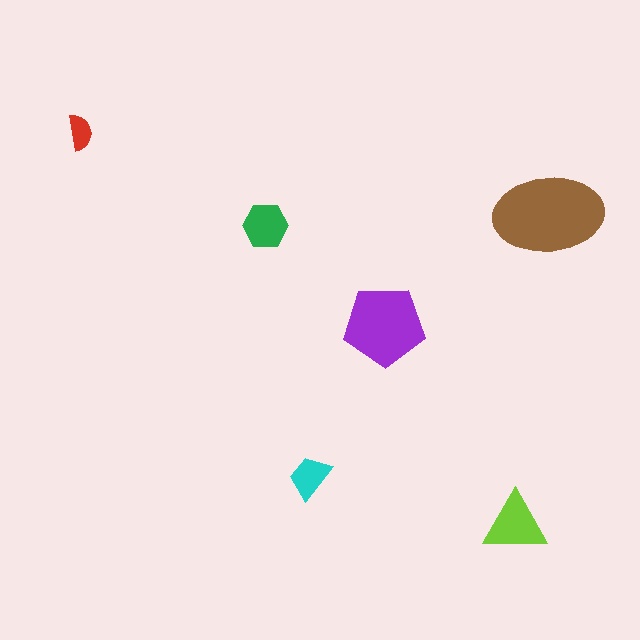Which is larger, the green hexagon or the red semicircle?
The green hexagon.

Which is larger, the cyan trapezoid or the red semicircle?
The cyan trapezoid.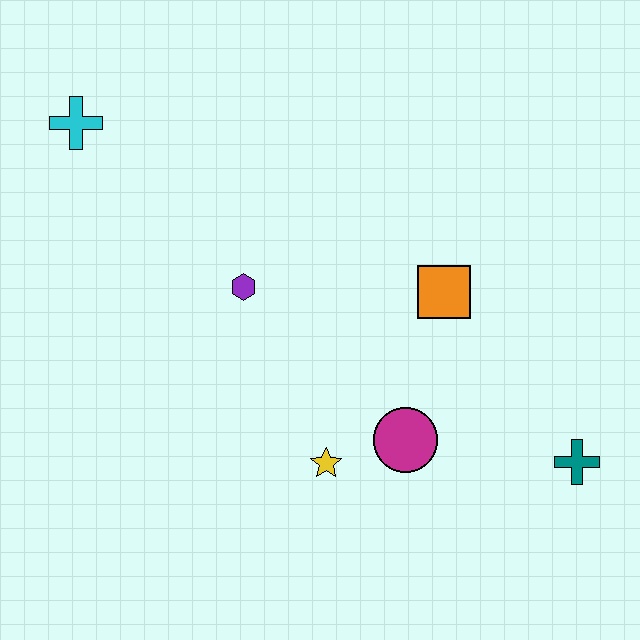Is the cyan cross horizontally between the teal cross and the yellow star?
No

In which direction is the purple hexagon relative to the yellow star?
The purple hexagon is above the yellow star.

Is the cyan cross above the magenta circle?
Yes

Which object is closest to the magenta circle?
The yellow star is closest to the magenta circle.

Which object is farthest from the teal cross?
The cyan cross is farthest from the teal cross.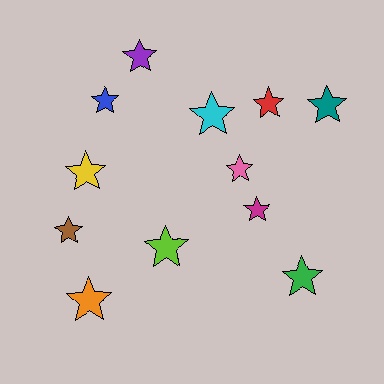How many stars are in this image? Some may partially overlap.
There are 12 stars.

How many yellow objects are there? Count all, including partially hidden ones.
There is 1 yellow object.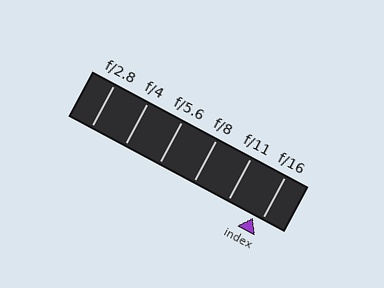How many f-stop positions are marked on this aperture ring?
There are 6 f-stop positions marked.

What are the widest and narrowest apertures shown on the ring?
The widest aperture shown is f/2.8 and the narrowest is f/16.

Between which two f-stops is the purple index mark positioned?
The index mark is between f/11 and f/16.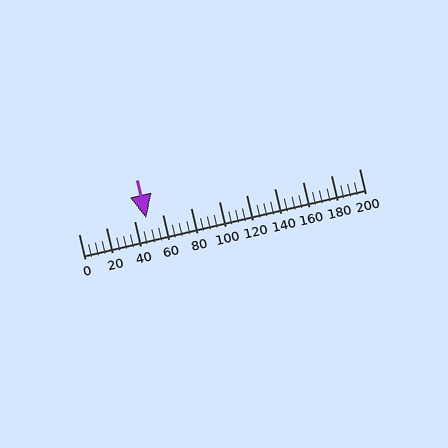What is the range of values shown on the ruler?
The ruler shows values from 0 to 200.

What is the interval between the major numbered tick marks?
The major tick marks are spaced 20 units apart.